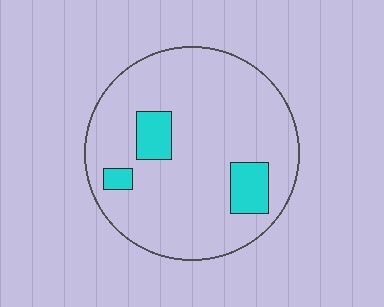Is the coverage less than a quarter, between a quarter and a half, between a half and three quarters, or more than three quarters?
Less than a quarter.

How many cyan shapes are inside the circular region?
3.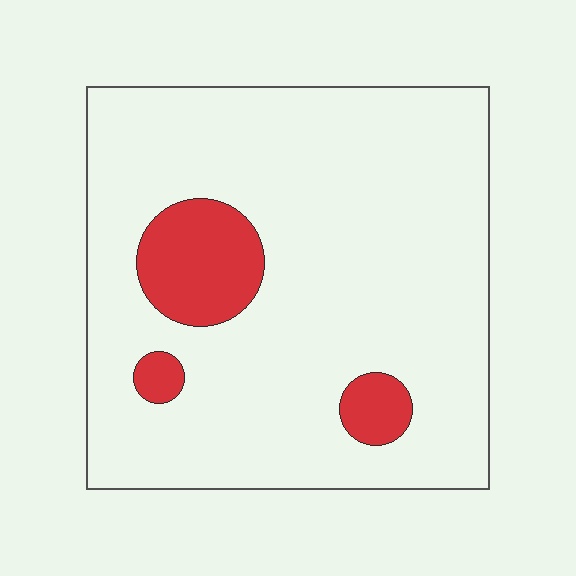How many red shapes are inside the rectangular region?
3.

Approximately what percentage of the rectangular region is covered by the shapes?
Approximately 10%.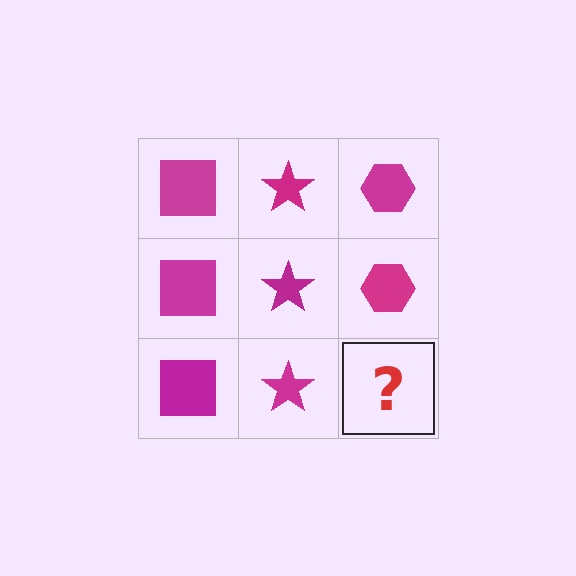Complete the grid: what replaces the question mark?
The question mark should be replaced with a magenta hexagon.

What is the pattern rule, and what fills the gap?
The rule is that each column has a consistent shape. The gap should be filled with a magenta hexagon.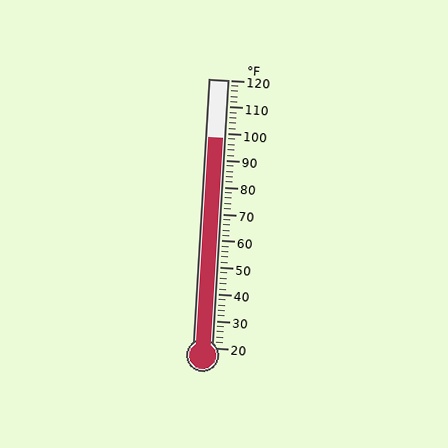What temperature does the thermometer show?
The thermometer shows approximately 98°F.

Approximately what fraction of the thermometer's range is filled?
The thermometer is filled to approximately 80% of its range.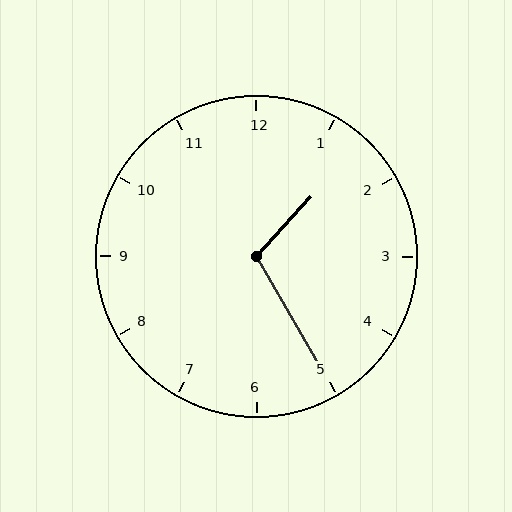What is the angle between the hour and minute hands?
Approximately 108 degrees.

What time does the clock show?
1:25.